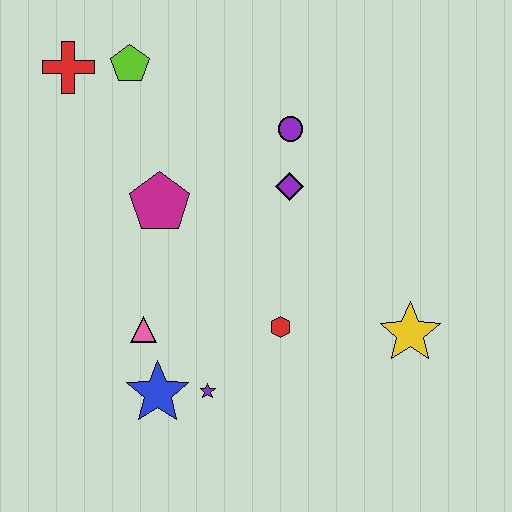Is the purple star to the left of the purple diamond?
Yes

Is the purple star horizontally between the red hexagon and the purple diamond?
No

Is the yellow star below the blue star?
No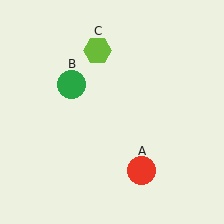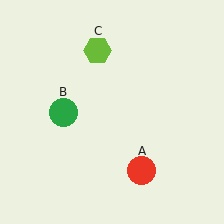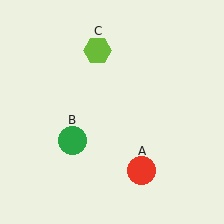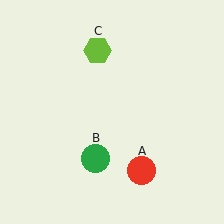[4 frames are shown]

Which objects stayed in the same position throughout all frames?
Red circle (object A) and lime hexagon (object C) remained stationary.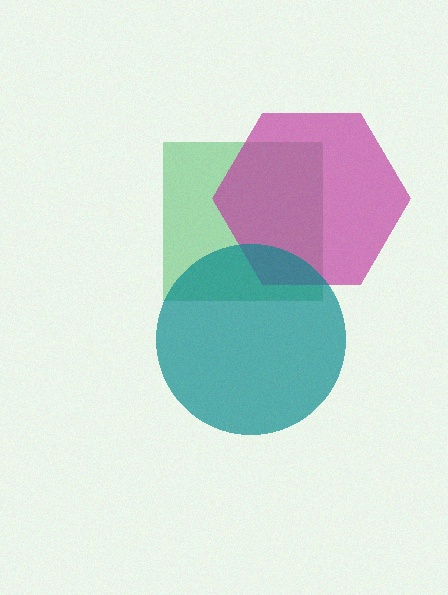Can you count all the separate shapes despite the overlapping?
Yes, there are 3 separate shapes.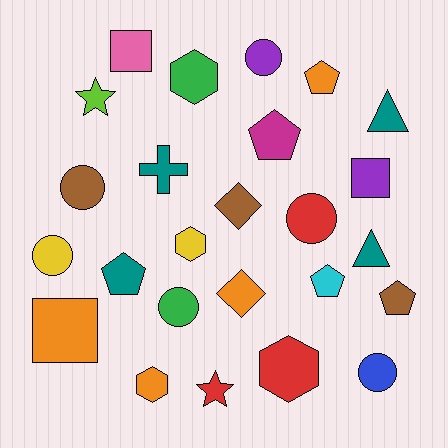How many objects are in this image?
There are 25 objects.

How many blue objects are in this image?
There is 1 blue object.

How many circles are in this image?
There are 6 circles.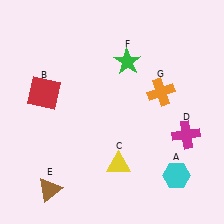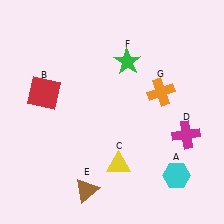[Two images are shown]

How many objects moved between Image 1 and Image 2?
1 object moved between the two images.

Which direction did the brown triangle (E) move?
The brown triangle (E) moved right.